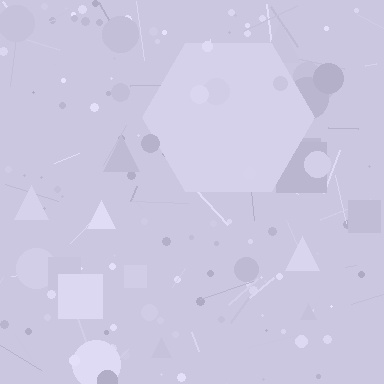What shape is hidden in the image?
A hexagon is hidden in the image.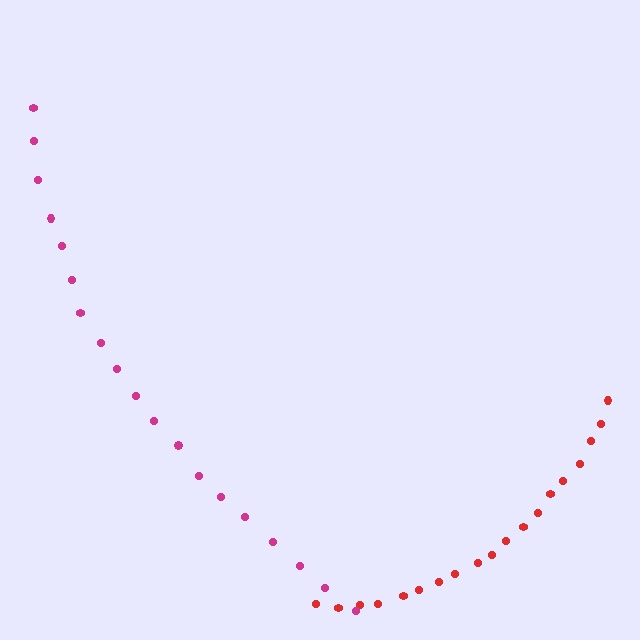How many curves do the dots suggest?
There are 2 distinct paths.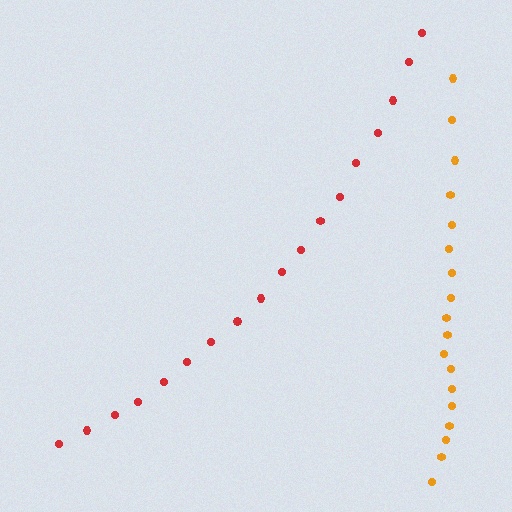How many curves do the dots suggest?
There are 2 distinct paths.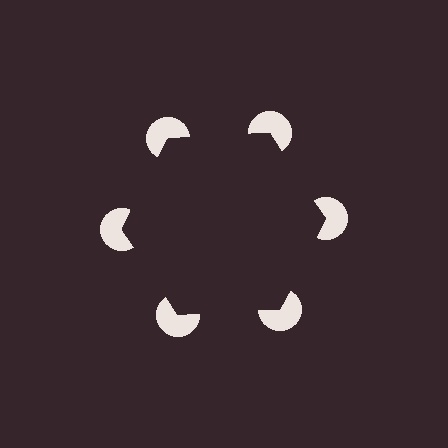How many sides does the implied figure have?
6 sides.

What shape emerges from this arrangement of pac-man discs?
An illusory hexagon — its edges are inferred from the aligned wedge cuts in the pac-man discs, not physically drawn.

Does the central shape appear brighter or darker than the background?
It typically appears slightly darker than the background, even though no actual brightness change is drawn.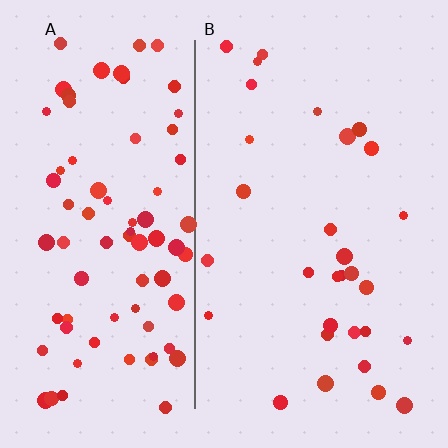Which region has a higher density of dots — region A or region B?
A (the left).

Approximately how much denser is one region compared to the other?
Approximately 2.7× — region A over region B.